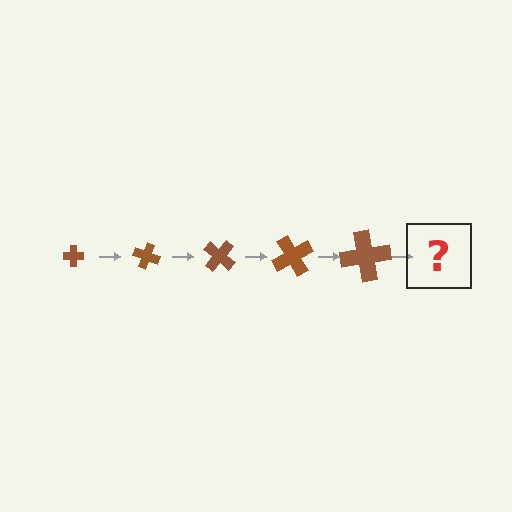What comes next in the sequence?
The next element should be a cross, larger than the previous one and rotated 100 degrees from the start.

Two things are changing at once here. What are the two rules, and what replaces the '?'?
The two rules are that the cross grows larger each step and it rotates 20 degrees each step. The '?' should be a cross, larger than the previous one and rotated 100 degrees from the start.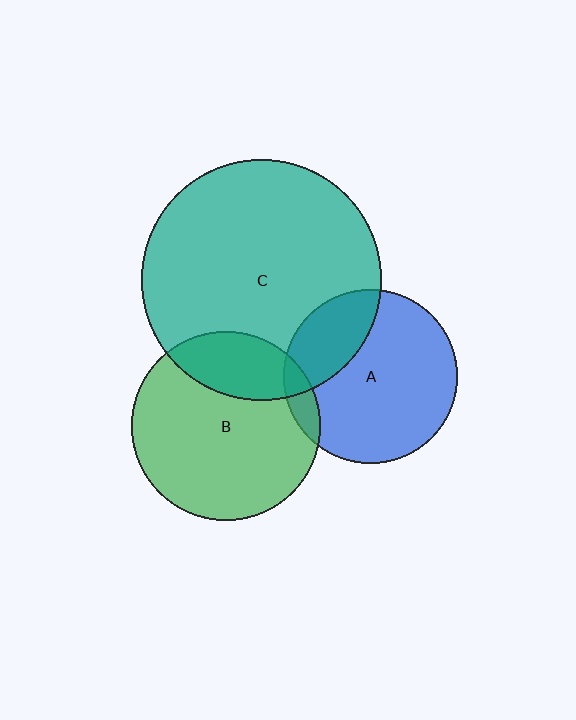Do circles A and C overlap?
Yes.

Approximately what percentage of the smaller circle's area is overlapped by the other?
Approximately 25%.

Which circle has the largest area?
Circle C (teal).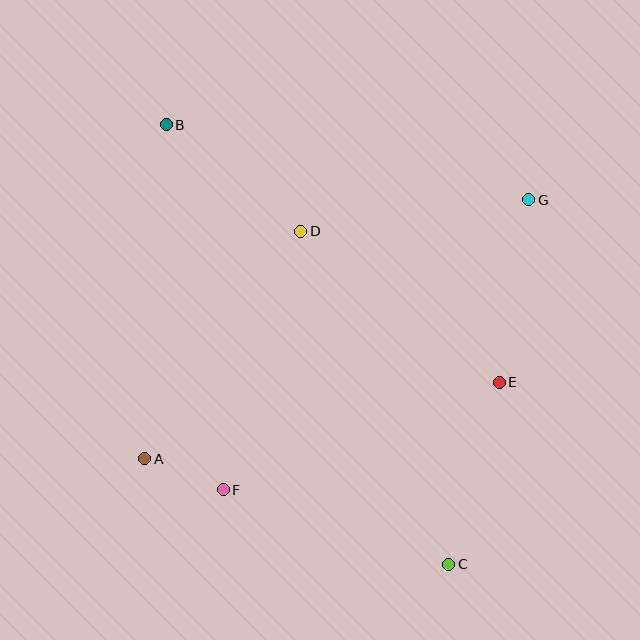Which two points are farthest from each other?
Points B and C are farthest from each other.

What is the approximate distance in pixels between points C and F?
The distance between C and F is approximately 237 pixels.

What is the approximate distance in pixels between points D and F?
The distance between D and F is approximately 270 pixels.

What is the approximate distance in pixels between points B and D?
The distance between B and D is approximately 172 pixels.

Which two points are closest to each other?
Points A and F are closest to each other.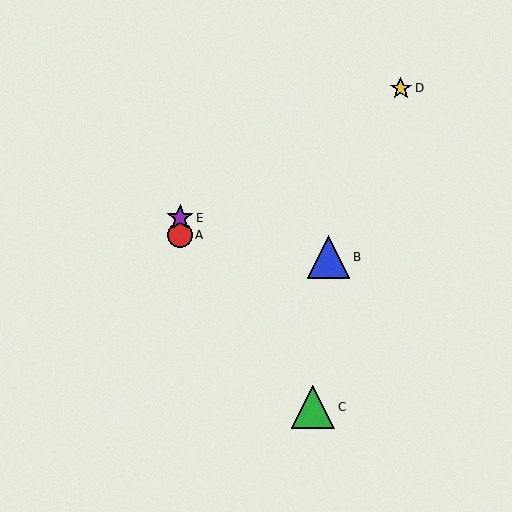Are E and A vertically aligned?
Yes, both are at x≈180.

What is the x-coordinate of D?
Object D is at x≈401.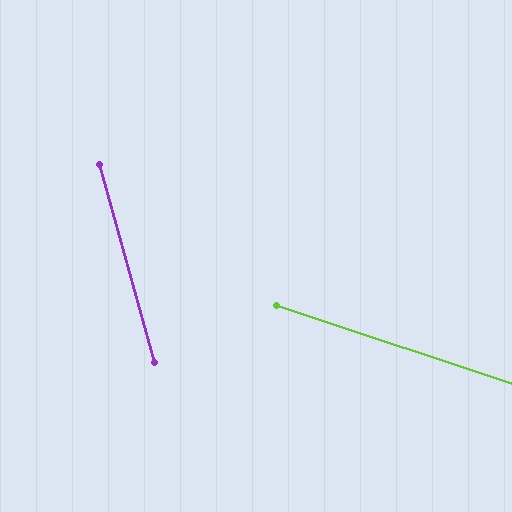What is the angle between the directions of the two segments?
Approximately 56 degrees.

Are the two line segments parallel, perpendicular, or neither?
Neither parallel nor perpendicular — they differ by about 56°.